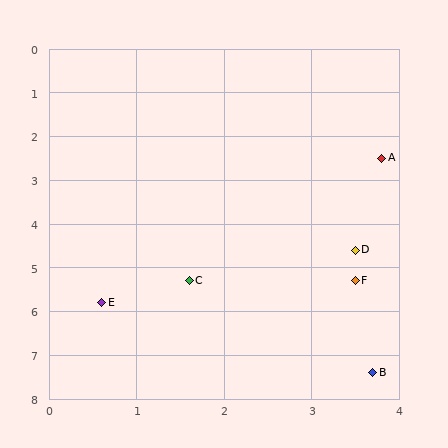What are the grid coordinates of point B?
Point B is at approximately (3.7, 7.4).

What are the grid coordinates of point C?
Point C is at approximately (1.6, 5.3).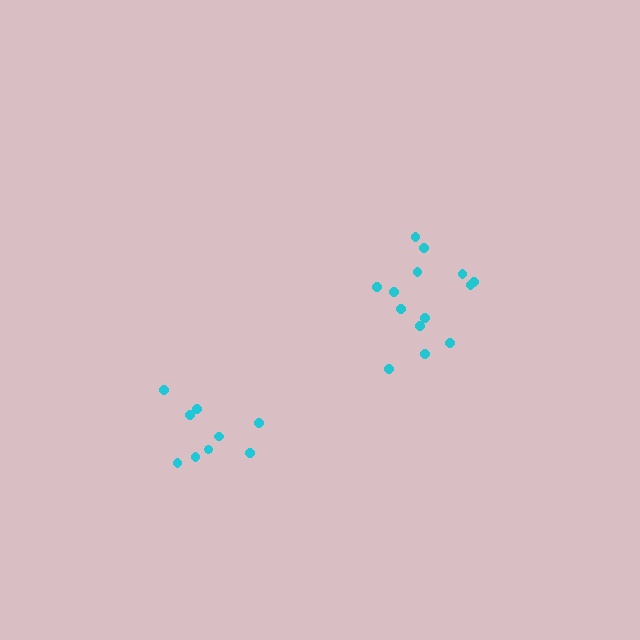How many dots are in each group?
Group 1: 9 dots, Group 2: 14 dots (23 total).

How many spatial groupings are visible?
There are 2 spatial groupings.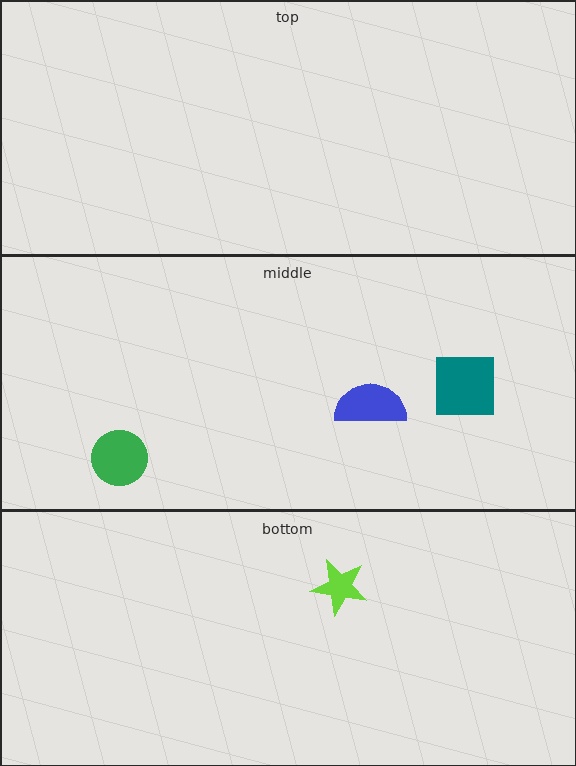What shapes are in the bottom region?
The lime star.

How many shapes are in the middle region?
3.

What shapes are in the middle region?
The green circle, the blue semicircle, the teal square.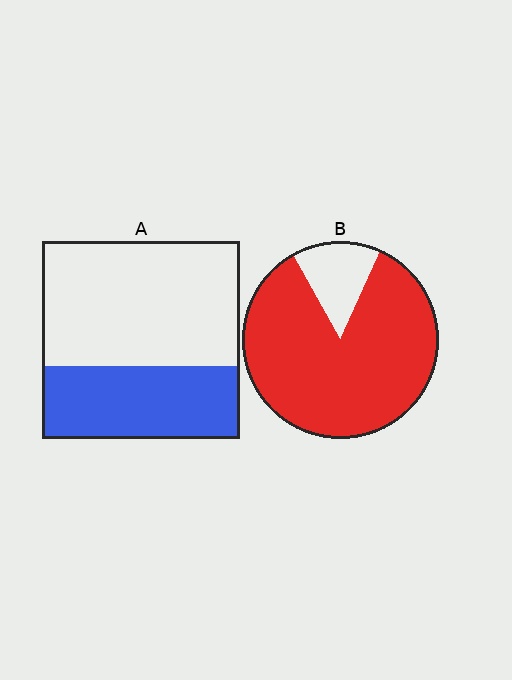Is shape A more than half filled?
No.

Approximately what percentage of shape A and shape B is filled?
A is approximately 35% and B is approximately 85%.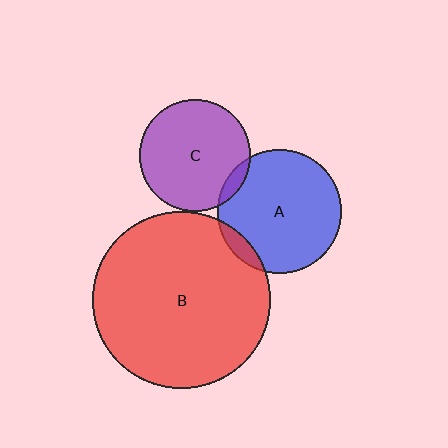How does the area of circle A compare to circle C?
Approximately 1.2 times.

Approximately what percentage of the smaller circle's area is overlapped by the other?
Approximately 5%.